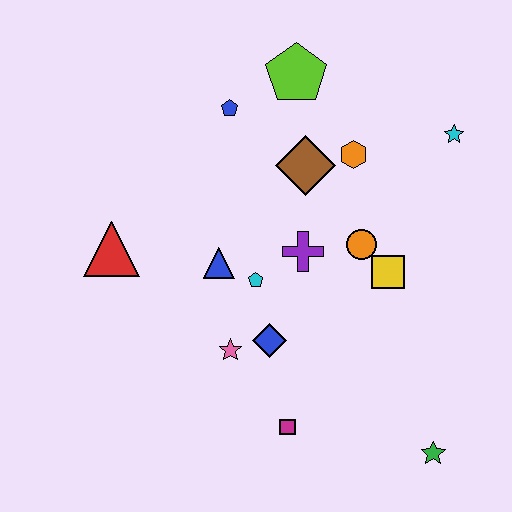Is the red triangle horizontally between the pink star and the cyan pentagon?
No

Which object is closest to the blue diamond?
The pink star is closest to the blue diamond.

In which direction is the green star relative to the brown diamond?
The green star is below the brown diamond.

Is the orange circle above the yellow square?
Yes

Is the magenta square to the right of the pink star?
Yes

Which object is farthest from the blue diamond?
The cyan star is farthest from the blue diamond.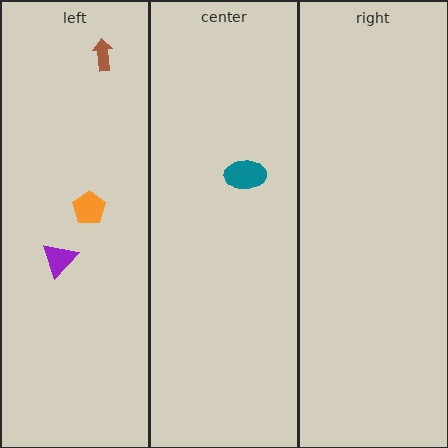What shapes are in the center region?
The teal ellipse.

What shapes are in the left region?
The purple triangle, the brown arrow, the orange pentagon.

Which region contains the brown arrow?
The left region.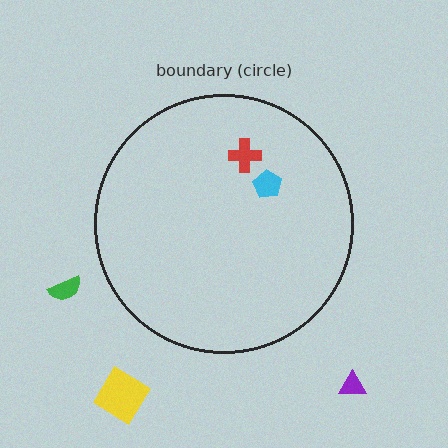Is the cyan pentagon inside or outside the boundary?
Inside.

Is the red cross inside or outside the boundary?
Inside.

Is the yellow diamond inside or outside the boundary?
Outside.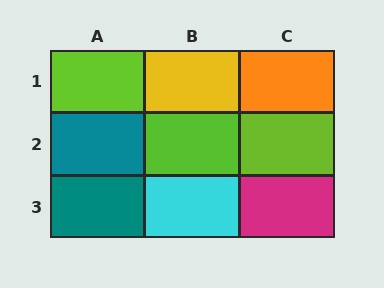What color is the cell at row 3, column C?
Magenta.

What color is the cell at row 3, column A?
Teal.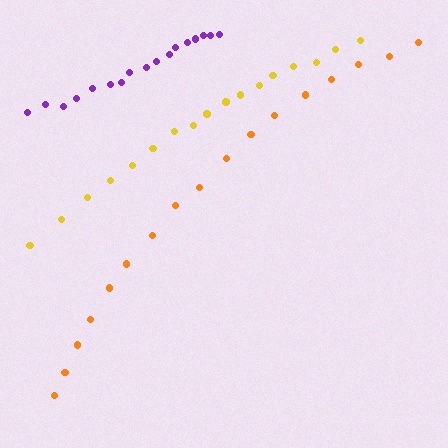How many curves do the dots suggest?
There are 3 distinct paths.